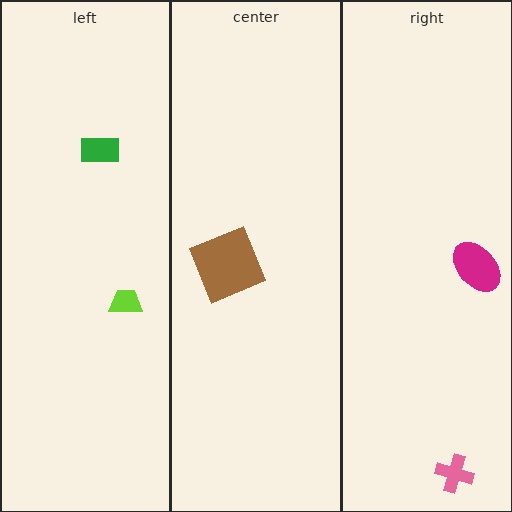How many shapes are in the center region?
1.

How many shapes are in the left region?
2.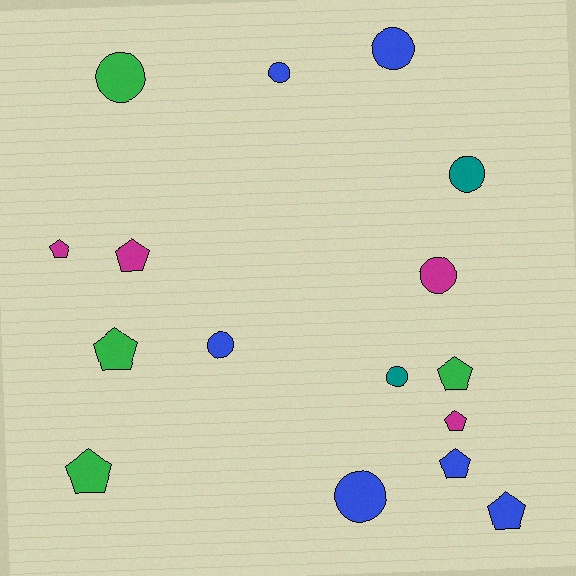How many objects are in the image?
There are 16 objects.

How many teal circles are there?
There are 2 teal circles.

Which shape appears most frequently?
Pentagon, with 8 objects.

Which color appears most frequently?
Blue, with 6 objects.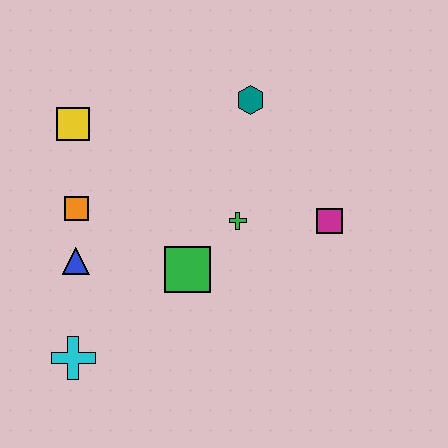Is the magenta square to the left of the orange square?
No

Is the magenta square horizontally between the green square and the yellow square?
No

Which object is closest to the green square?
The green cross is closest to the green square.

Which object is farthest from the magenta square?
The cyan cross is farthest from the magenta square.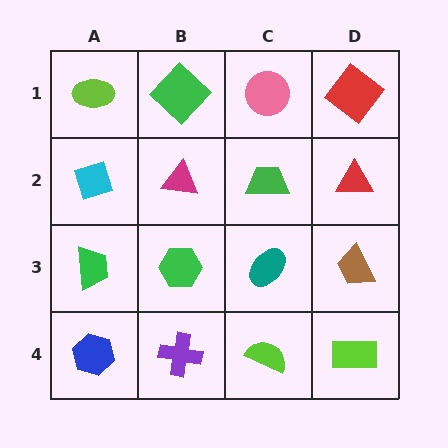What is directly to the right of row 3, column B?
A teal ellipse.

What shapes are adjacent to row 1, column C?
A green trapezoid (row 2, column C), a green diamond (row 1, column B), a red diamond (row 1, column D).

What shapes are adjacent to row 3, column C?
A green trapezoid (row 2, column C), a lime semicircle (row 4, column C), a green hexagon (row 3, column B), a brown trapezoid (row 3, column D).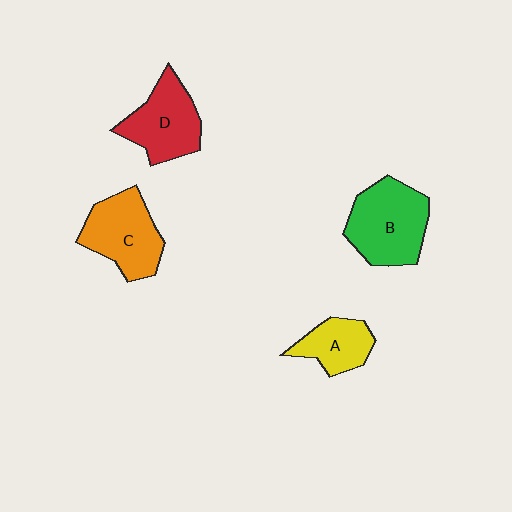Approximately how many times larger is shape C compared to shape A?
Approximately 1.5 times.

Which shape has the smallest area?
Shape A (yellow).